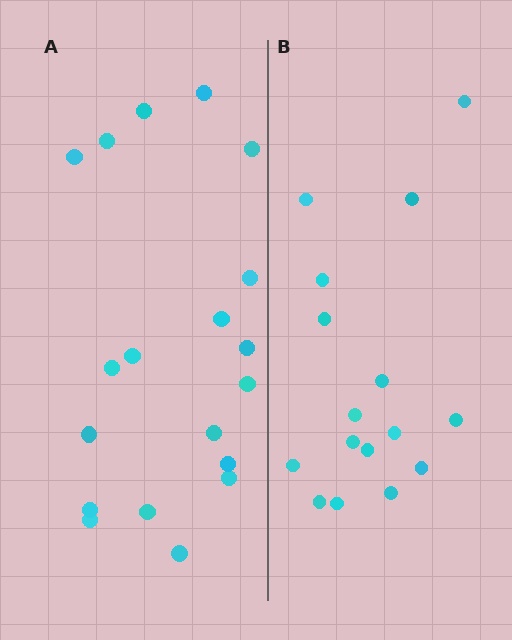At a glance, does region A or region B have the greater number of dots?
Region A (the left region) has more dots.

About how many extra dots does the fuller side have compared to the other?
Region A has just a few more — roughly 2 or 3 more dots than region B.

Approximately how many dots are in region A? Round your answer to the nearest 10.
About 20 dots. (The exact count is 19, which rounds to 20.)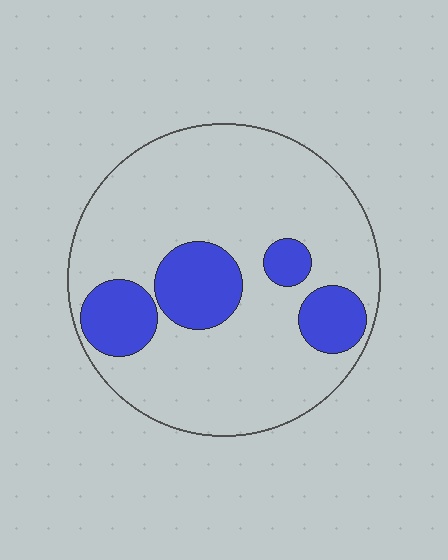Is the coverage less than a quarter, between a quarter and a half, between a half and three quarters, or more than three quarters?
Less than a quarter.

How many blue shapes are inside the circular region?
4.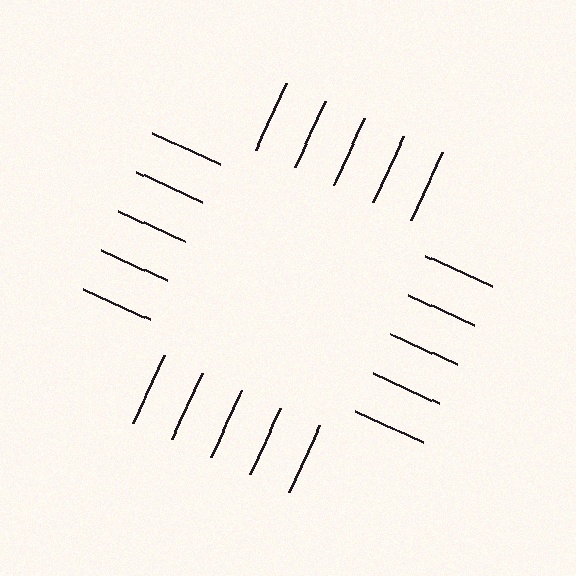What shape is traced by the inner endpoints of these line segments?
An illusory square — the line segments terminate on its edges but no continuous stroke is drawn.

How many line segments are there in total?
20 — 5 along each of the 4 edges.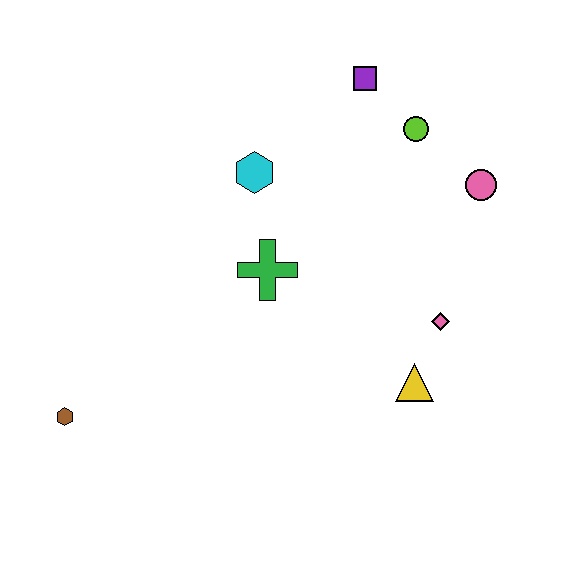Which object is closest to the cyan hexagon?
The green cross is closest to the cyan hexagon.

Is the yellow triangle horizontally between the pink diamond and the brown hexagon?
Yes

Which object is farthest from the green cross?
The brown hexagon is farthest from the green cross.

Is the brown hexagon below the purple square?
Yes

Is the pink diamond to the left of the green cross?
No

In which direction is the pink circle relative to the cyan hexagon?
The pink circle is to the right of the cyan hexagon.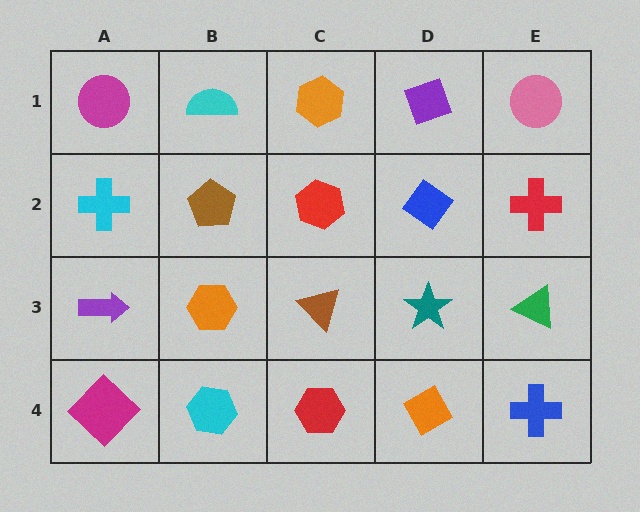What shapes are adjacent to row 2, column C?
An orange hexagon (row 1, column C), a brown triangle (row 3, column C), a brown pentagon (row 2, column B), a blue diamond (row 2, column D).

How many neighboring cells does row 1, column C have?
3.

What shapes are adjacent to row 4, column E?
A green triangle (row 3, column E), an orange diamond (row 4, column D).